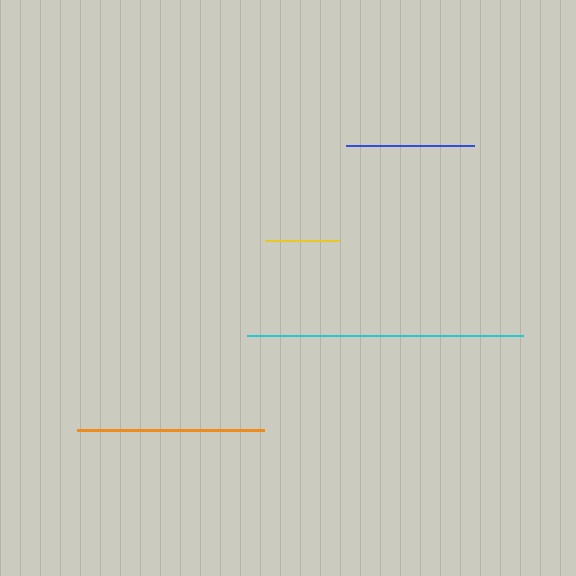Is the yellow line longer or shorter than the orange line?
The orange line is longer than the yellow line.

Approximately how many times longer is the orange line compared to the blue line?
The orange line is approximately 1.5 times the length of the blue line.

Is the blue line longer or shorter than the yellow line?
The blue line is longer than the yellow line.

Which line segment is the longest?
The cyan line is the longest at approximately 276 pixels.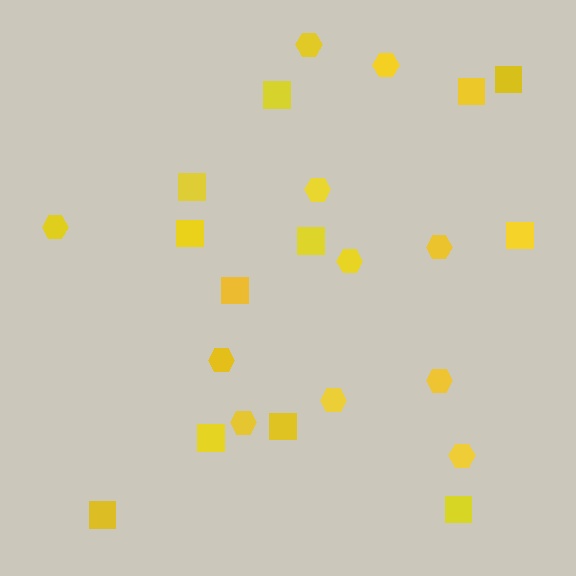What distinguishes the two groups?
There are 2 groups: one group of squares (12) and one group of hexagons (11).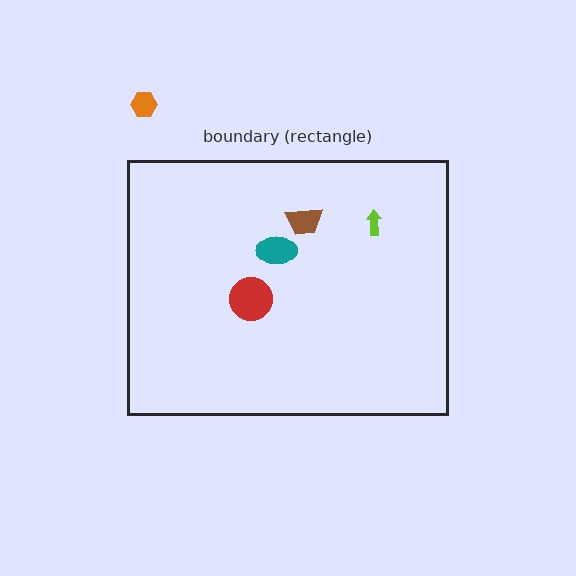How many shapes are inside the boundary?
4 inside, 1 outside.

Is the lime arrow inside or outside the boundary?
Inside.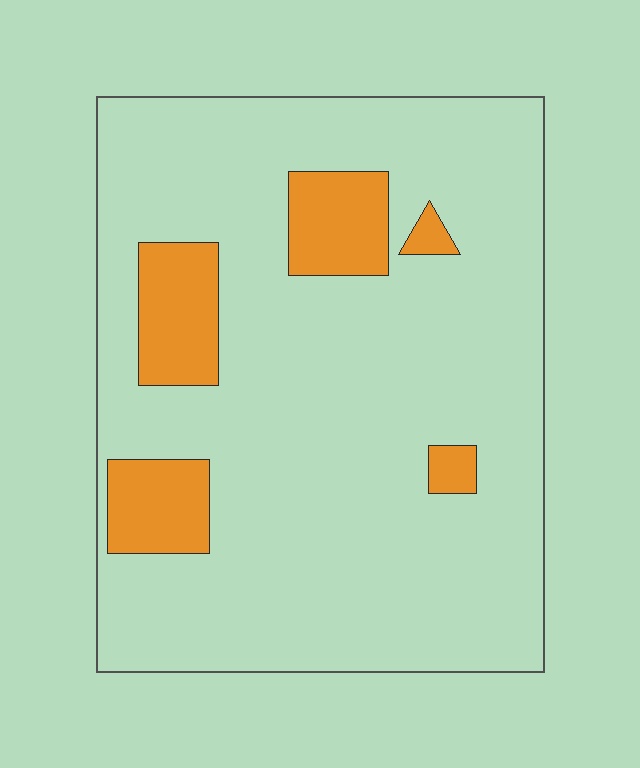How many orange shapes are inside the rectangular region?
5.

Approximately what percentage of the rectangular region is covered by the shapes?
Approximately 15%.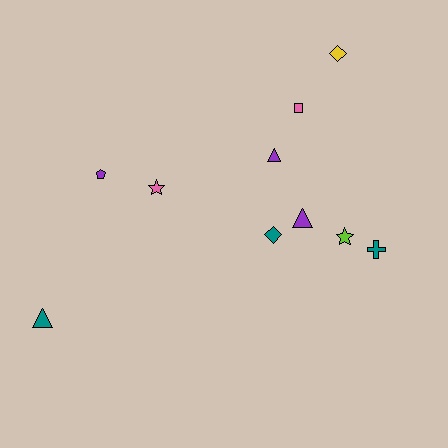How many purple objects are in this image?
There are 3 purple objects.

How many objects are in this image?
There are 10 objects.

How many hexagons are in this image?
There are no hexagons.